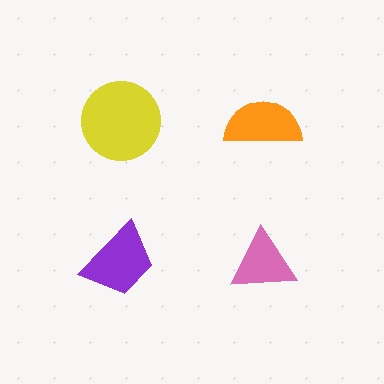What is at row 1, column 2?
An orange semicircle.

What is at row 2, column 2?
A pink triangle.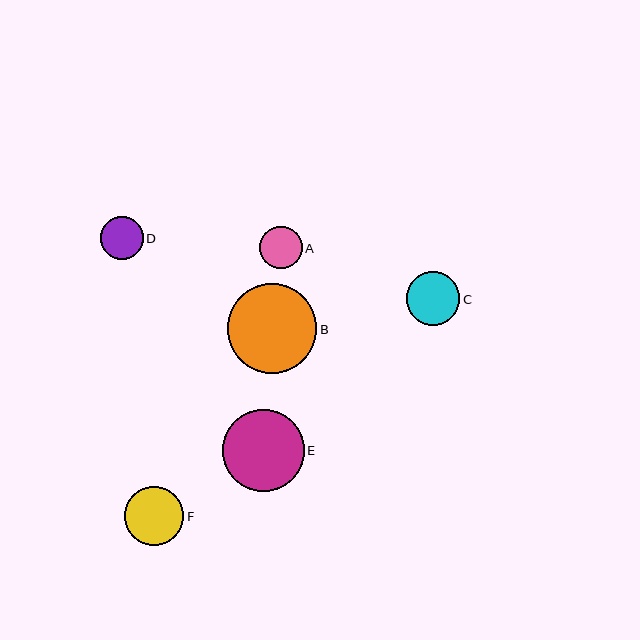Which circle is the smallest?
Circle A is the smallest with a size of approximately 42 pixels.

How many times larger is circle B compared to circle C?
Circle B is approximately 1.7 times the size of circle C.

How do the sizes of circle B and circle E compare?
Circle B and circle E are approximately the same size.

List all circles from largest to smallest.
From largest to smallest: B, E, F, C, D, A.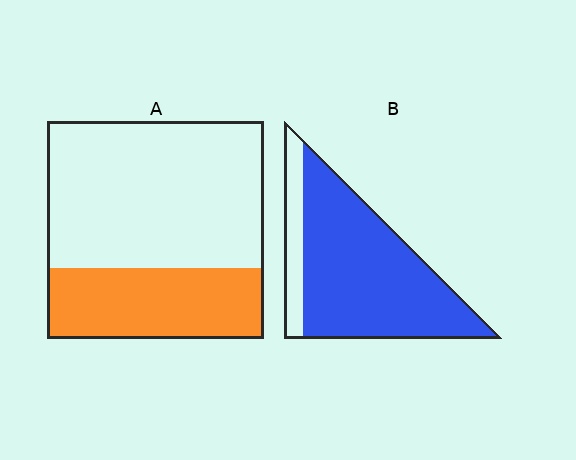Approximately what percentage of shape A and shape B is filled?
A is approximately 35% and B is approximately 85%.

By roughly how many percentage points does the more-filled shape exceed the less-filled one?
By roughly 50 percentage points (B over A).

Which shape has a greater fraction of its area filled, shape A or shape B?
Shape B.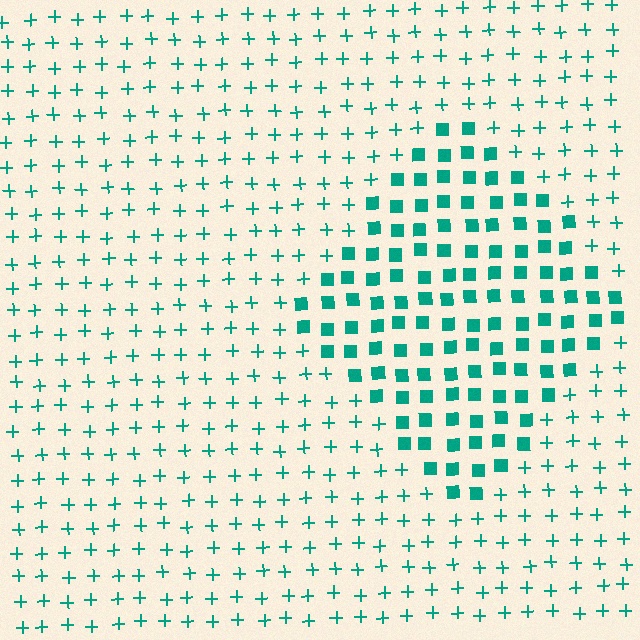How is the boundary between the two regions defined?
The boundary is defined by a change in element shape: squares inside vs. plus signs outside. All elements share the same color and spacing.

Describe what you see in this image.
The image is filled with small teal elements arranged in a uniform grid. A diamond-shaped region contains squares, while the surrounding area contains plus signs. The boundary is defined purely by the change in element shape.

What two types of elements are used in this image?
The image uses squares inside the diamond region and plus signs outside it.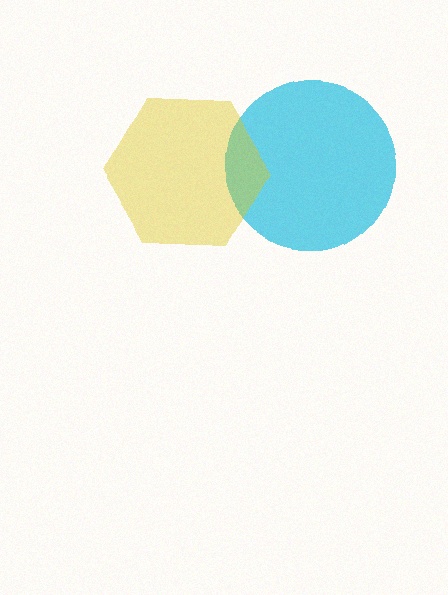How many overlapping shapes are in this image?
There are 2 overlapping shapes in the image.